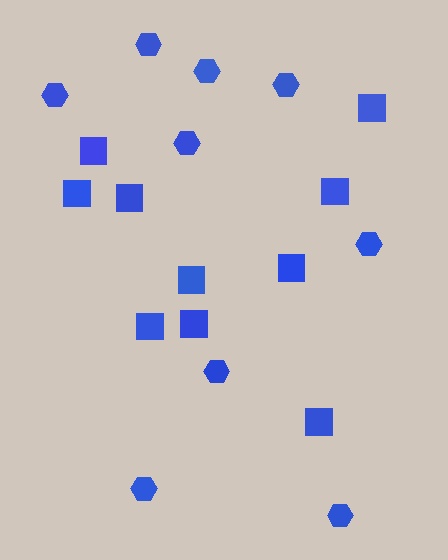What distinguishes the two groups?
There are 2 groups: one group of hexagons (9) and one group of squares (10).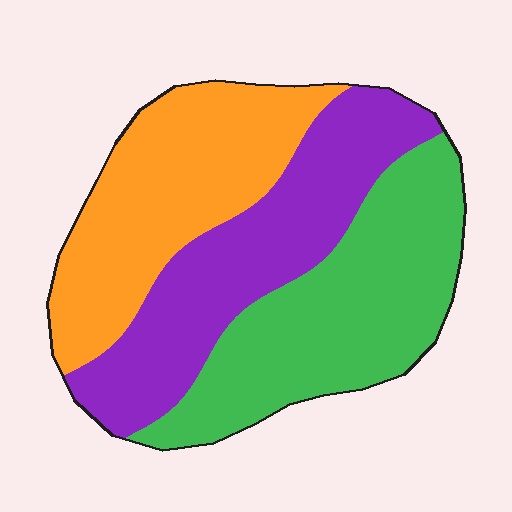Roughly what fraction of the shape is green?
Green takes up between a third and a half of the shape.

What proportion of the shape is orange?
Orange takes up about one third (1/3) of the shape.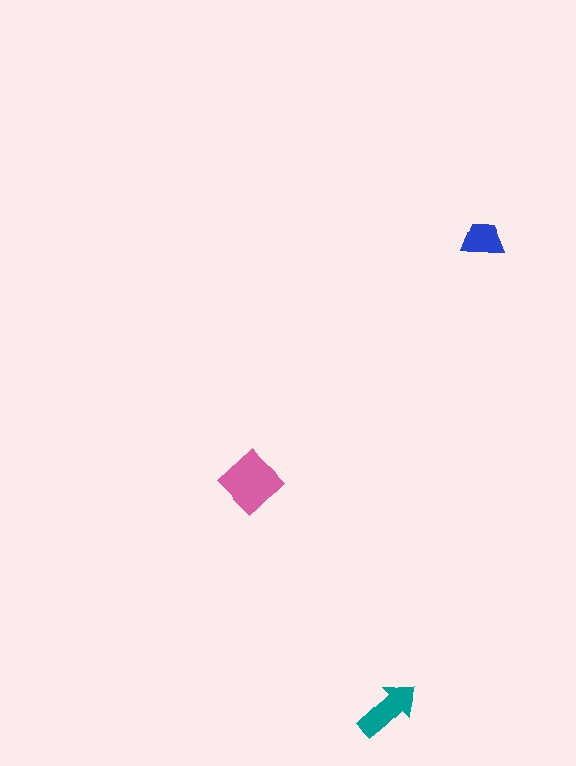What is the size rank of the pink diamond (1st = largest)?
1st.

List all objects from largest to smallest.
The pink diamond, the teal arrow, the blue trapezoid.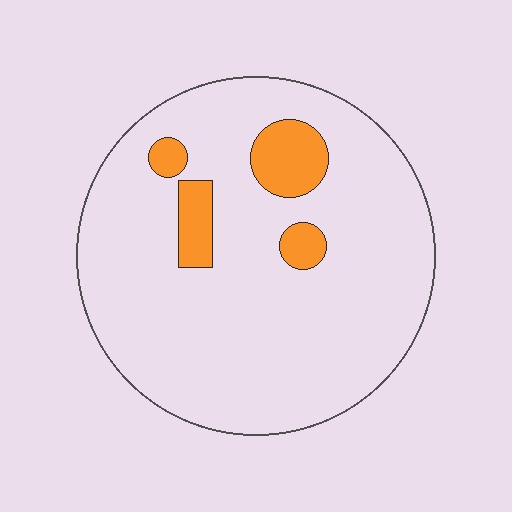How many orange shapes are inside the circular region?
4.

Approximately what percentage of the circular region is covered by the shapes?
Approximately 10%.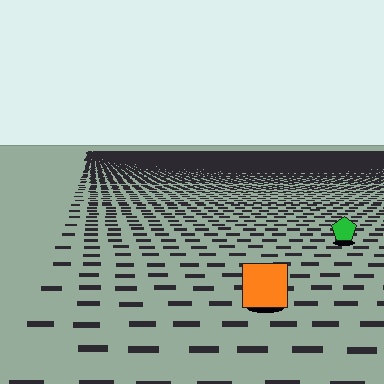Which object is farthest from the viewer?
The green pentagon is farthest from the viewer. It appears smaller and the ground texture around it is denser.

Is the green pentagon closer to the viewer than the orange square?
No. The orange square is closer — you can tell from the texture gradient: the ground texture is coarser near it.